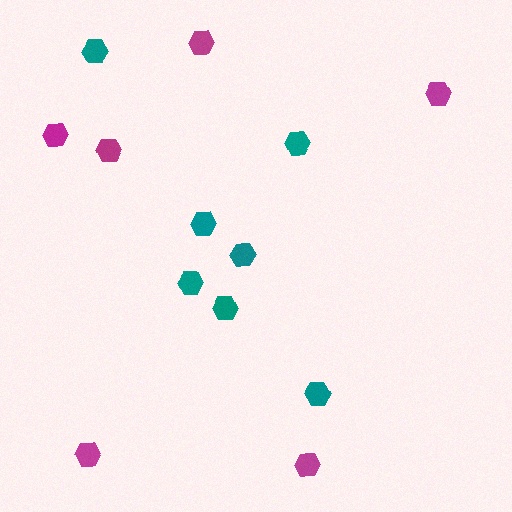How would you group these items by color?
There are 2 groups: one group of teal hexagons (7) and one group of magenta hexagons (6).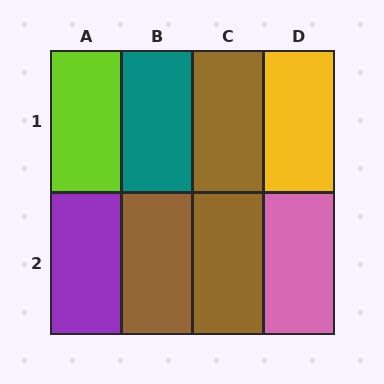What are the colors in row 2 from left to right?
Purple, brown, brown, pink.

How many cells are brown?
3 cells are brown.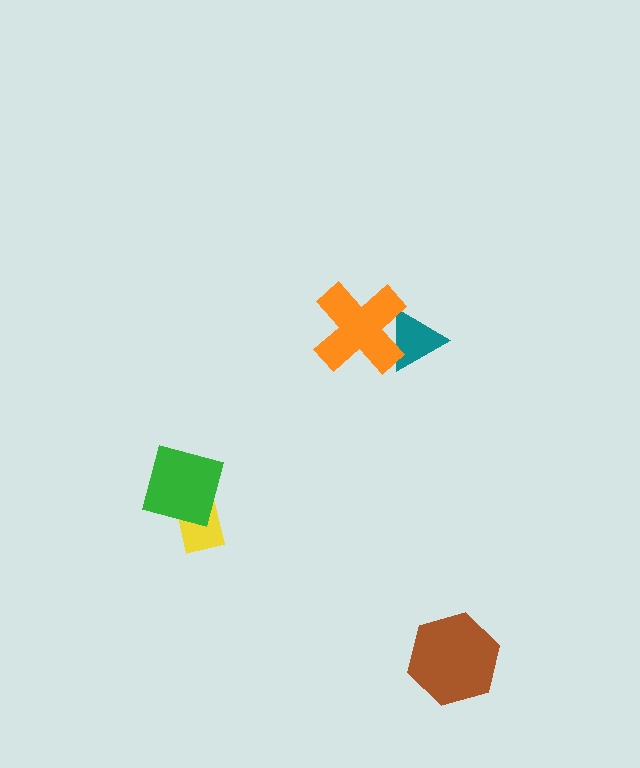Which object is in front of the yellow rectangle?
The green square is in front of the yellow rectangle.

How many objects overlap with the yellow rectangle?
1 object overlaps with the yellow rectangle.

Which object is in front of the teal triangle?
The orange cross is in front of the teal triangle.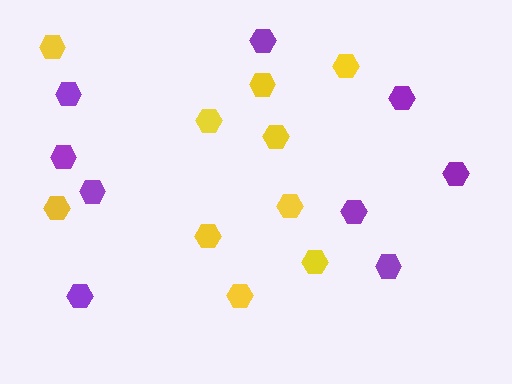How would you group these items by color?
There are 2 groups: one group of purple hexagons (9) and one group of yellow hexagons (10).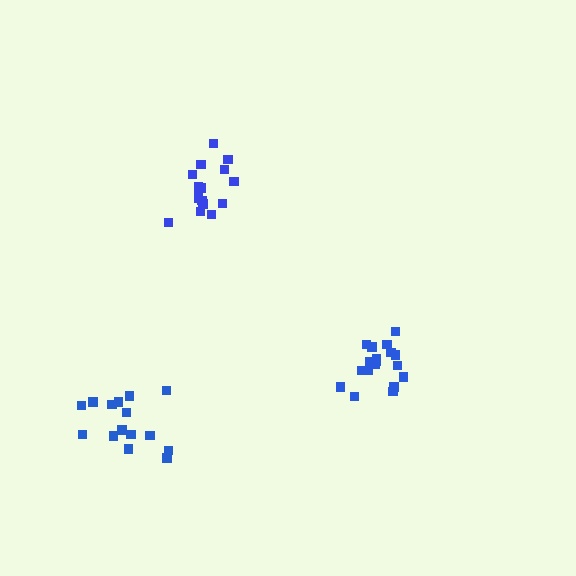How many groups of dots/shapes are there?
There are 3 groups.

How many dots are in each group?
Group 1: 15 dots, Group 2: 16 dots, Group 3: 18 dots (49 total).